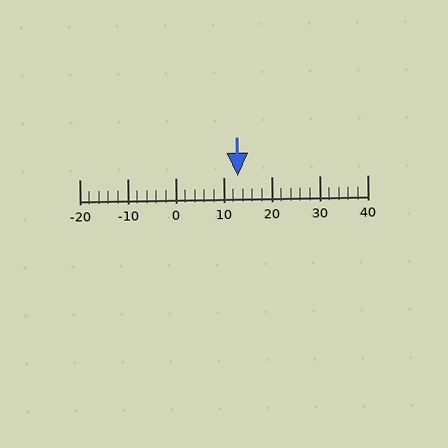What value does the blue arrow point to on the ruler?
The blue arrow points to approximately 13.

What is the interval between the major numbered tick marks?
The major tick marks are spaced 10 units apart.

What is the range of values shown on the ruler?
The ruler shows values from -20 to 40.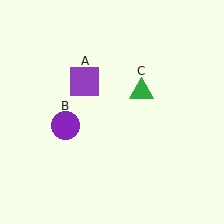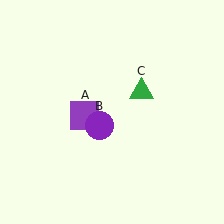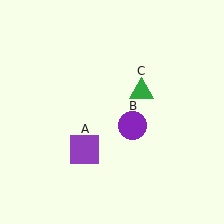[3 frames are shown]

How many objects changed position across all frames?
2 objects changed position: purple square (object A), purple circle (object B).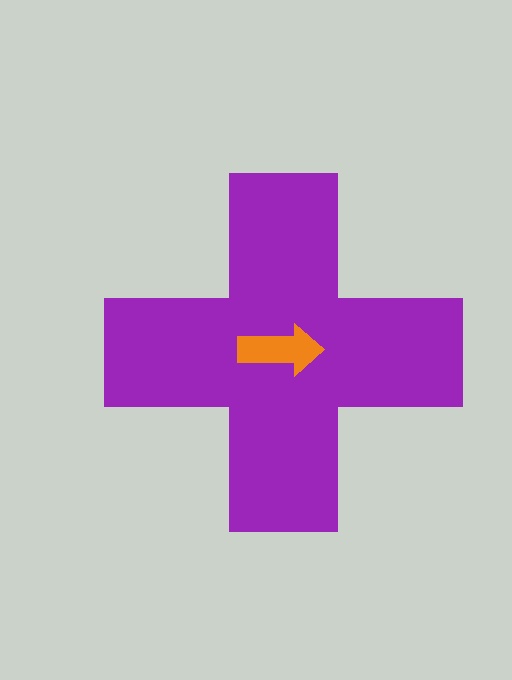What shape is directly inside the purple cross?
The orange arrow.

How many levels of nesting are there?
2.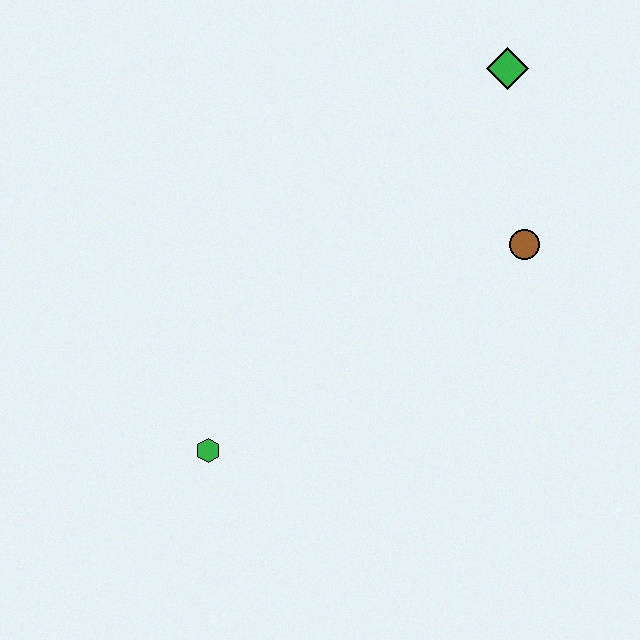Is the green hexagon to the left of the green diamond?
Yes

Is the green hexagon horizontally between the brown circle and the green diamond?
No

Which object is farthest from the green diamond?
The green hexagon is farthest from the green diamond.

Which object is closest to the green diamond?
The brown circle is closest to the green diamond.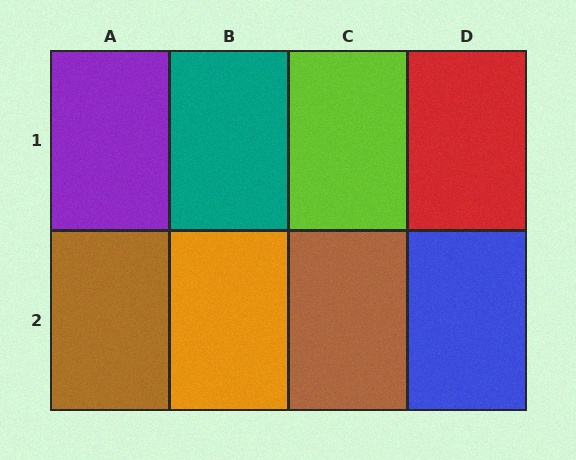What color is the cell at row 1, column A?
Purple.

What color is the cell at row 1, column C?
Lime.